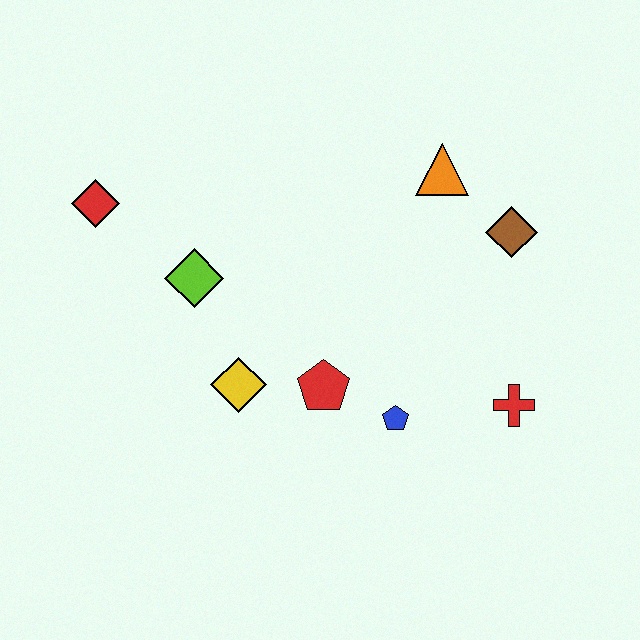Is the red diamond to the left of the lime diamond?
Yes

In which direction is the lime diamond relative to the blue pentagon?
The lime diamond is to the left of the blue pentagon.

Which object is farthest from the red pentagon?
The red diamond is farthest from the red pentagon.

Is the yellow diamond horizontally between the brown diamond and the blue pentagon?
No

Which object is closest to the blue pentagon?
The red pentagon is closest to the blue pentagon.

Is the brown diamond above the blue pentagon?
Yes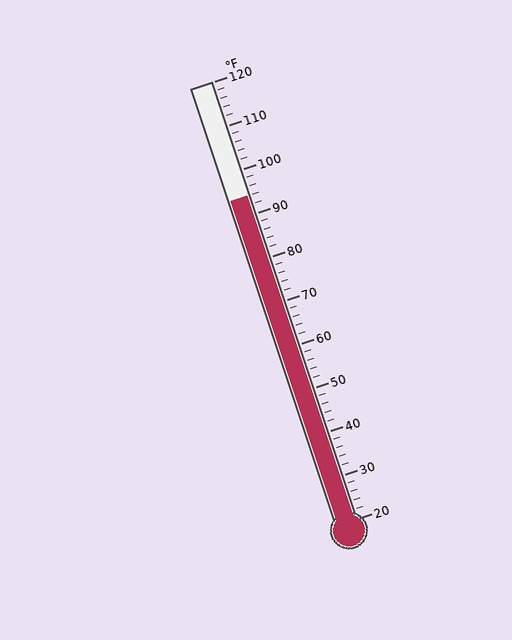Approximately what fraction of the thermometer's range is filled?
The thermometer is filled to approximately 75% of its range.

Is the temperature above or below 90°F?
The temperature is above 90°F.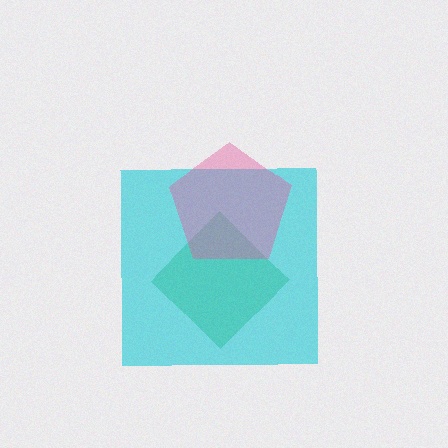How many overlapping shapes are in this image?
There are 3 overlapping shapes in the image.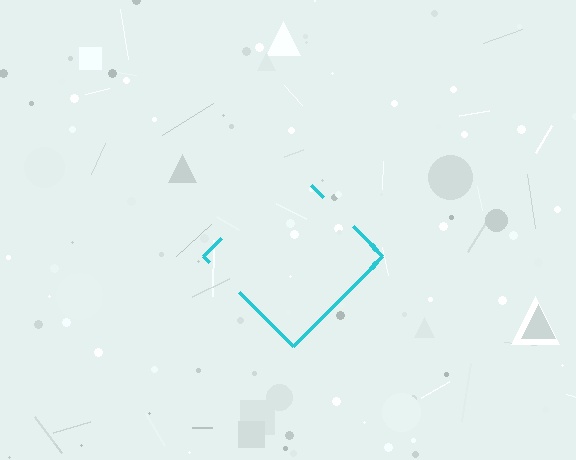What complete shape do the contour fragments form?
The contour fragments form a diamond.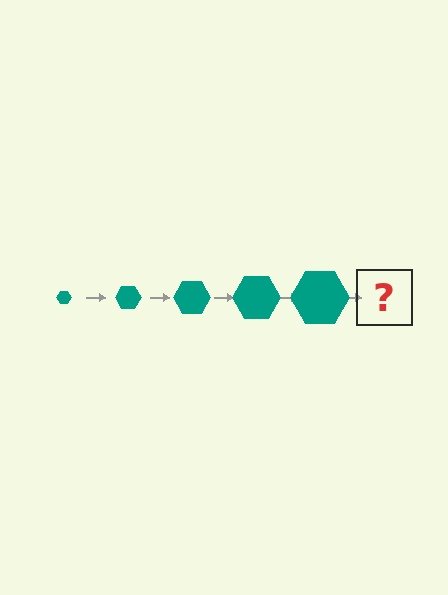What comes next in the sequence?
The next element should be a teal hexagon, larger than the previous one.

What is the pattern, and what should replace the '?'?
The pattern is that the hexagon gets progressively larger each step. The '?' should be a teal hexagon, larger than the previous one.